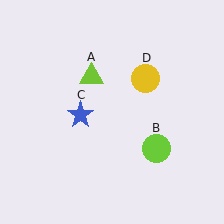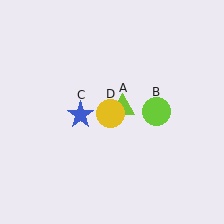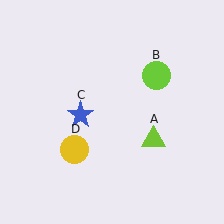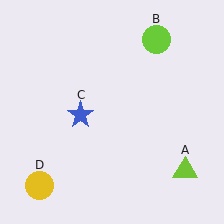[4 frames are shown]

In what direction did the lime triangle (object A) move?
The lime triangle (object A) moved down and to the right.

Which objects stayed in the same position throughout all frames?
Blue star (object C) remained stationary.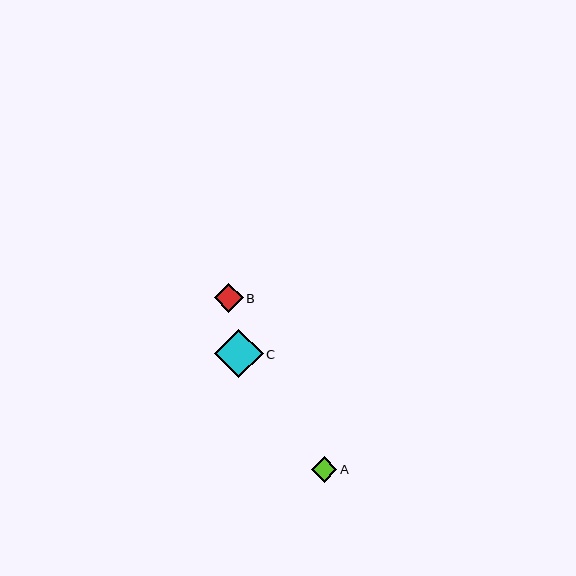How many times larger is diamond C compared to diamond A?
Diamond C is approximately 1.9 times the size of diamond A.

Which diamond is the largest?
Diamond C is the largest with a size of approximately 49 pixels.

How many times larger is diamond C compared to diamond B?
Diamond C is approximately 1.7 times the size of diamond B.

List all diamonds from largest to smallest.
From largest to smallest: C, B, A.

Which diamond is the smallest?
Diamond A is the smallest with a size of approximately 26 pixels.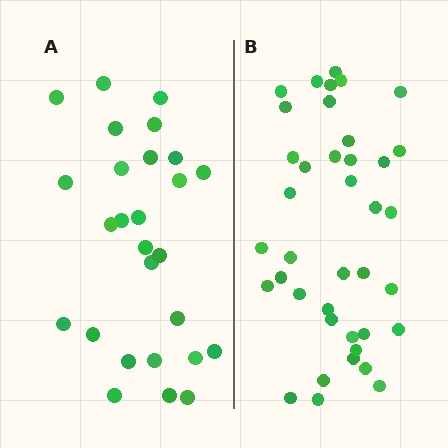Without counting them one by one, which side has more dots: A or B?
Region B (the right region) has more dots.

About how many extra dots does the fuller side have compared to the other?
Region B has roughly 12 or so more dots than region A.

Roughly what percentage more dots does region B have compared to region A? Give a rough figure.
About 45% more.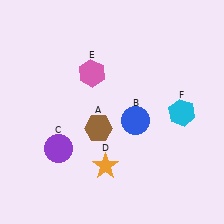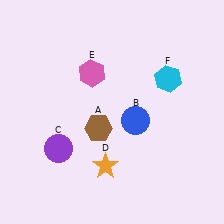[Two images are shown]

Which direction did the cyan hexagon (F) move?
The cyan hexagon (F) moved up.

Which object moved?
The cyan hexagon (F) moved up.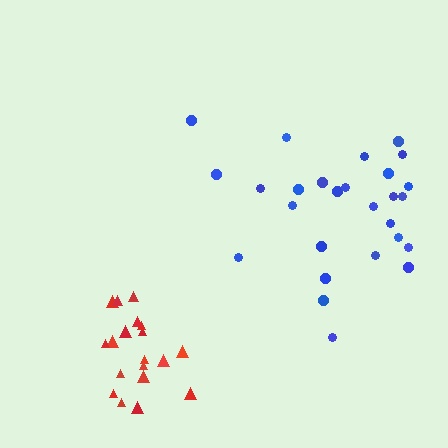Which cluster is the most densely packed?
Red.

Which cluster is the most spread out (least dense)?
Blue.